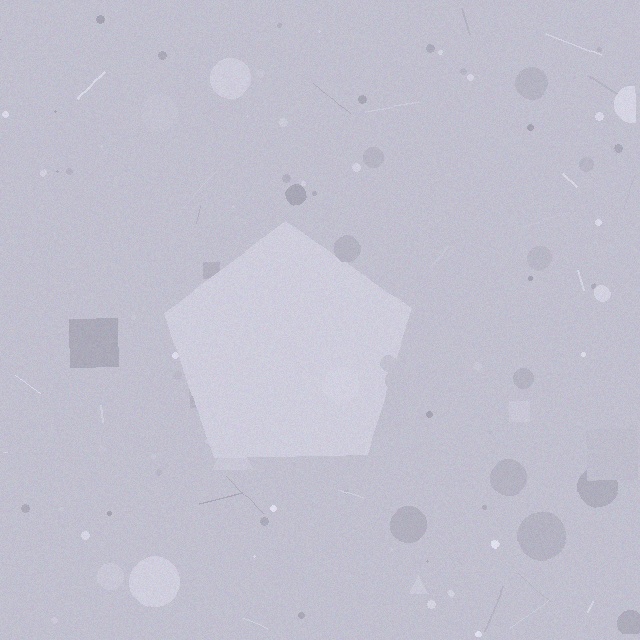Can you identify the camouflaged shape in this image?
The camouflaged shape is a pentagon.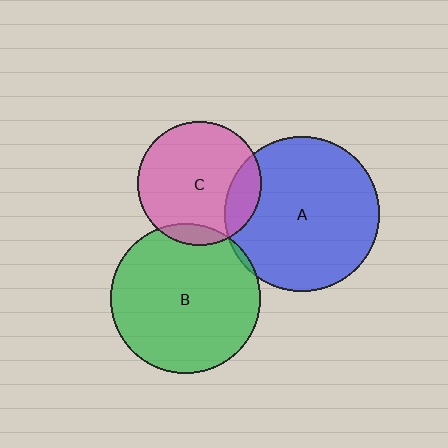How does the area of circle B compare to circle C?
Approximately 1.5 times.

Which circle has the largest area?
Circle A (blue).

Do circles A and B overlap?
Yes.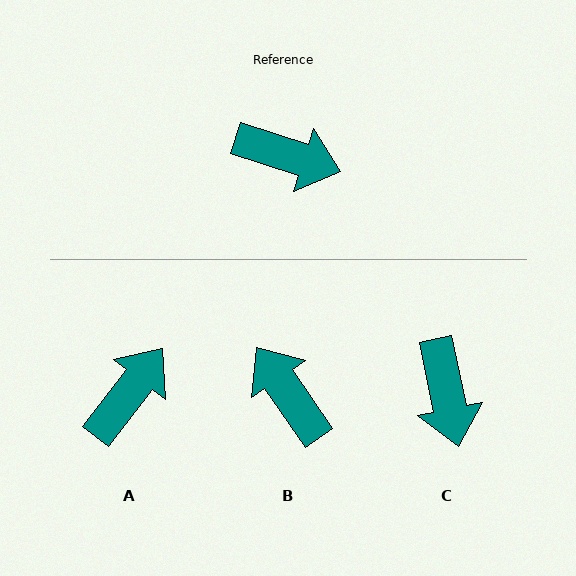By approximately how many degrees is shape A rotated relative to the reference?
Approximately 70 degrees counter-clockwise.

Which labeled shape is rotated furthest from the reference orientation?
B, about 142 degrees away.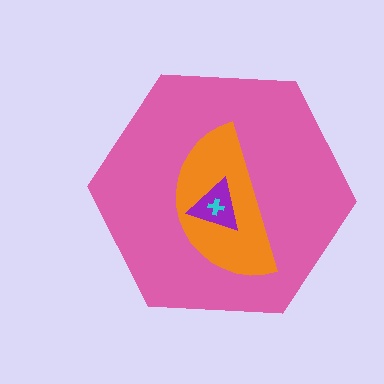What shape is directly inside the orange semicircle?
The purple triangle.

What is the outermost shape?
The pink hexagon.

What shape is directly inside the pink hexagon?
The orange semicircle.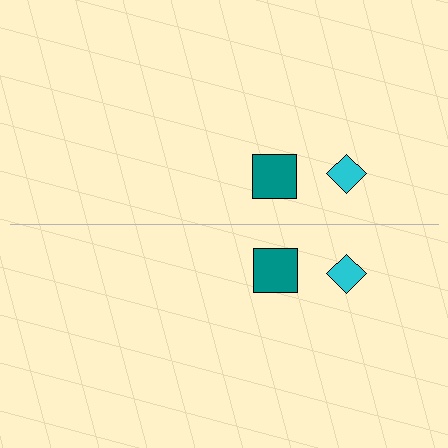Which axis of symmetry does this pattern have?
The pattern has a horizontal axis of symmetry running through the center of the image.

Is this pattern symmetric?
Yes, this pattern has bilateral (reflection) symmetry.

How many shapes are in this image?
There are 4 shapes in this image.